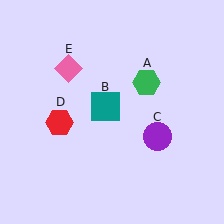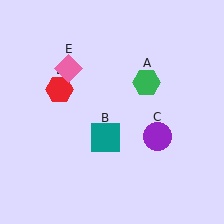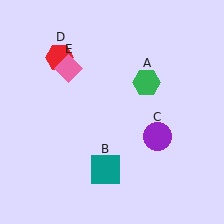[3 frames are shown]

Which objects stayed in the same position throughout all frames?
Green hexagon (object A) and purple circle (object C) and pink diamond (object E) remained stationary.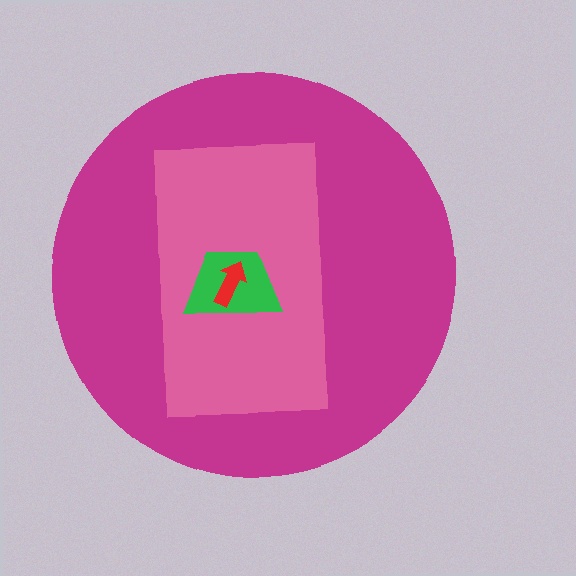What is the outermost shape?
The magenta circle.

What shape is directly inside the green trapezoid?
The red arrow.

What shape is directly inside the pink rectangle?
The green trapezoid.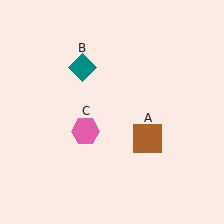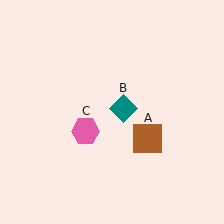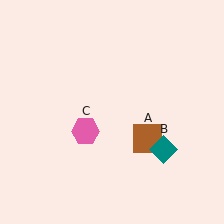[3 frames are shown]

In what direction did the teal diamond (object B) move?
The teal diamond (object B) moved down and to the right.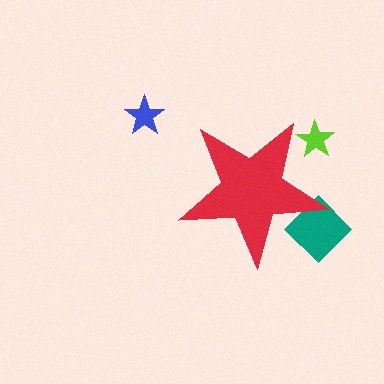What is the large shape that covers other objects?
A red star.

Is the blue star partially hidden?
No, the blue star is fully visible.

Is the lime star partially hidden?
Yes, the lime star is partially hidden behind the red star.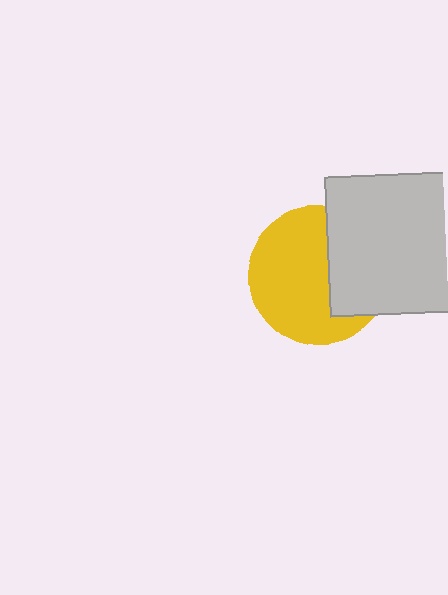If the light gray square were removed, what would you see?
You would see the complete yellow circle.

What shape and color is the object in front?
The object in front is a light gray square.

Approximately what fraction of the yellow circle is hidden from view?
Roughly 35% of the yellow circle is hidden behind the light gray square.